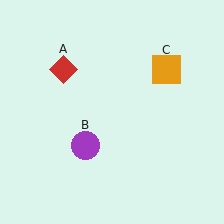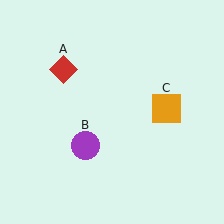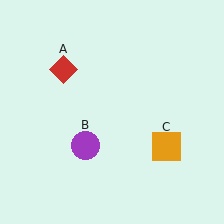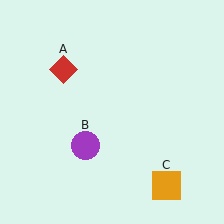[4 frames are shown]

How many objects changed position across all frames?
1 object changed position: orange square (object C).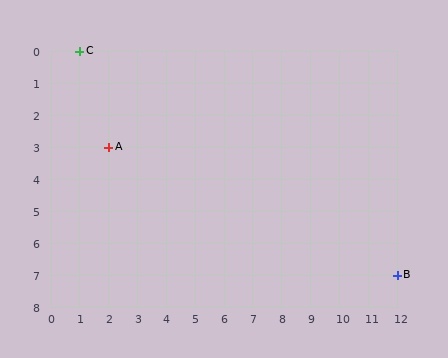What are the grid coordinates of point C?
Point C is at grid coordinates (1, 0).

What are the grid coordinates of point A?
Point A is at grid coordinates (2, 3).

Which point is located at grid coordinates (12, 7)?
Point B is at (12, 7).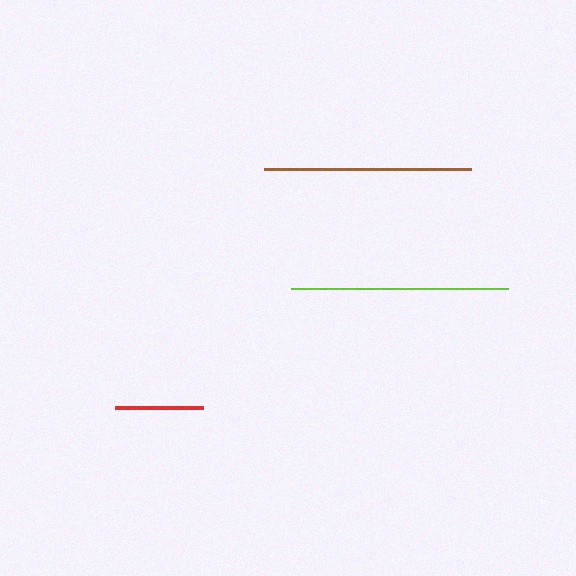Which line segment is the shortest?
The red line is the shortest at approximately 88 pixels.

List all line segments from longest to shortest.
From longest to shortest: lime, brown, red.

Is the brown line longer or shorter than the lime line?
The lime line is longer than the brown line.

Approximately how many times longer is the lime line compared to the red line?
The lime line is approximately 2.5 times the length of the red line.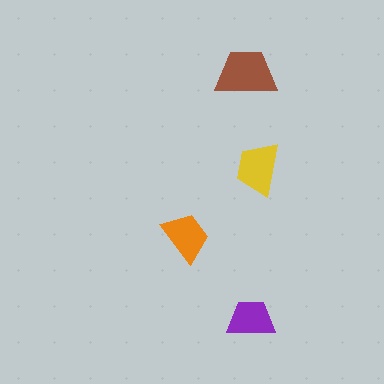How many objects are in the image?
There are 4 objects in the image.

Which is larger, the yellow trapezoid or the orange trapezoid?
The yellow one.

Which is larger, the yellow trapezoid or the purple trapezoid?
The yellow one.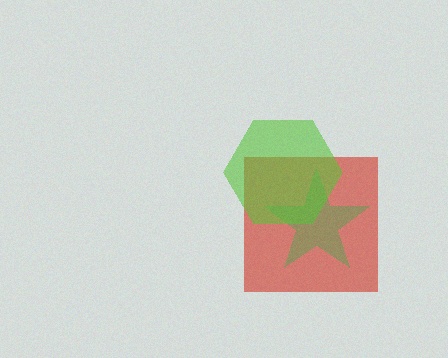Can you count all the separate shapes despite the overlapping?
Yes, there are 3 separate shapes.